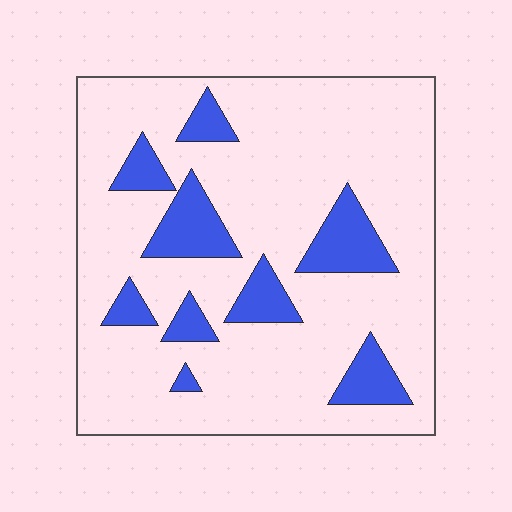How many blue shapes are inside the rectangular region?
9.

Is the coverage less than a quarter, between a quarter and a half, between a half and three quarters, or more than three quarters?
Less than a quarter.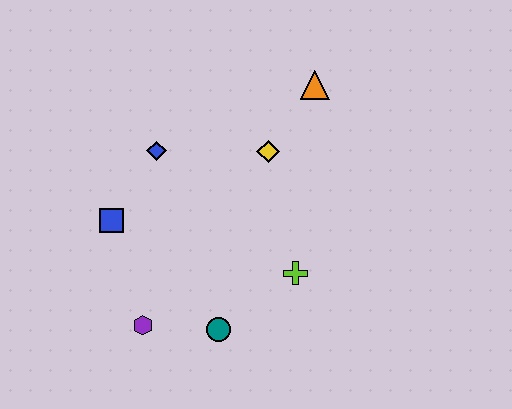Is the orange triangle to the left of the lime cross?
No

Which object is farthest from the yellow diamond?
The purple hexagon is farthest from the yellow diamond.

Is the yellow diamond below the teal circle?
No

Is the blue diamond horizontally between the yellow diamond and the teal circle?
No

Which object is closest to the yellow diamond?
The orange triangle is closest to the yellow diamond.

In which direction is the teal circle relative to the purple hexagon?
The teal circle is to the right of the purple hexagon.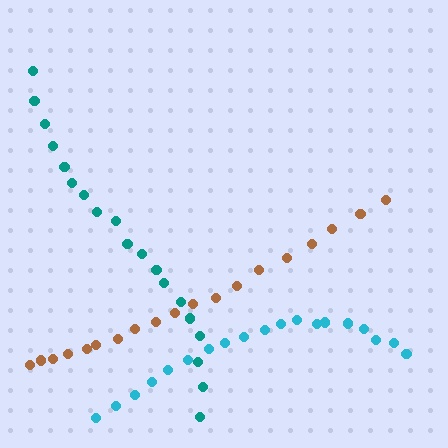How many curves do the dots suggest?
There are 3 distinct paths.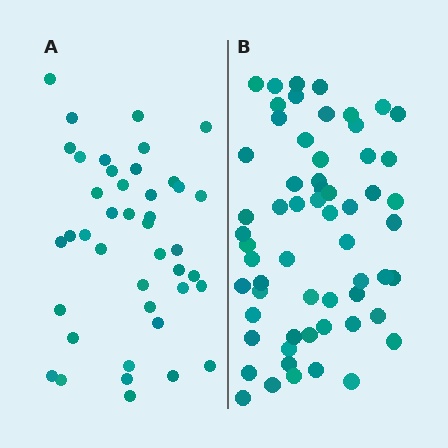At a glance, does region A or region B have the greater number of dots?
Region B (the right region) has more dots.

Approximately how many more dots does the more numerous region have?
Region B has approximately 20 more dots than region A.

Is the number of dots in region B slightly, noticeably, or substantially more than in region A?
Region B has noticeably more, but not dramatically so. The ratio is roughly 1.4 to 1.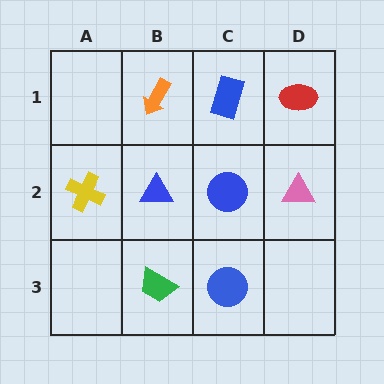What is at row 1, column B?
An orange arrow.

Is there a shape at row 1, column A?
No, that cell is empty.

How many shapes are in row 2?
4 shapes.